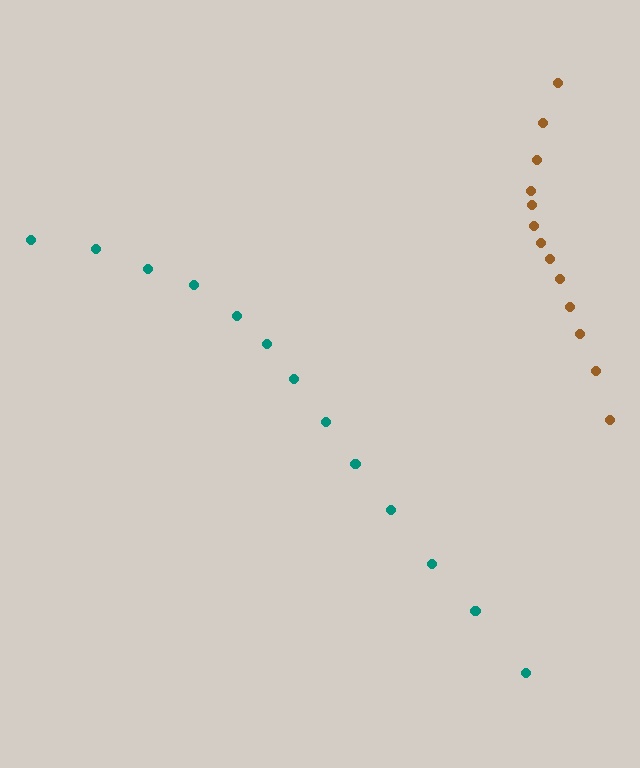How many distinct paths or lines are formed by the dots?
There are 2 distinct paths.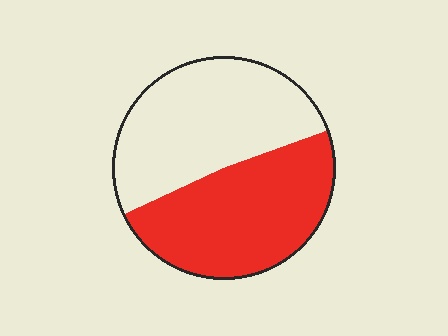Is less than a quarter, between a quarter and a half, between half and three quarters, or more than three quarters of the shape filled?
Between a quarter and a half.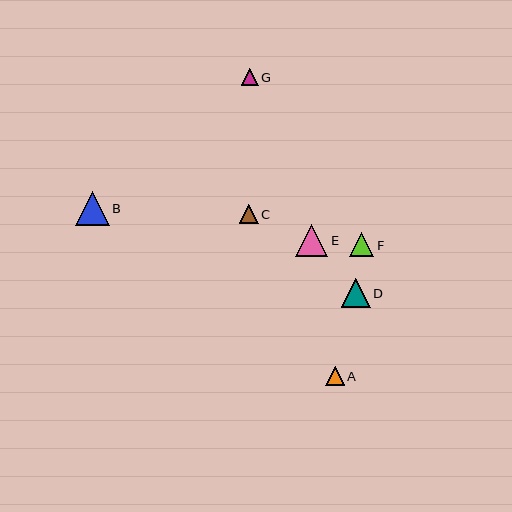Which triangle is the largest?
Triangle B is the largest with a size of approximately 34 pixels.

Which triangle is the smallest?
Triangle G is the smallest with a size of approximately 16 pixels.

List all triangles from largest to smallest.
From largest to smallest: B, E, D, F, C, A, G.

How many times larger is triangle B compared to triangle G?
Triangle B is approximately 2.1 times the size of triangle G.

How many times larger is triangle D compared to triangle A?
Triangle D is approximately 1.5 times the size of triangle A.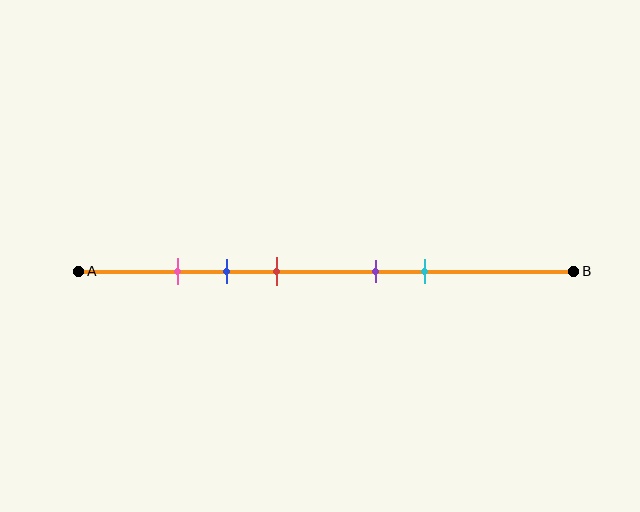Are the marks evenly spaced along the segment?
No, the marks are not evenly spaced.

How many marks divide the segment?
There are 5 marks dividing the segment.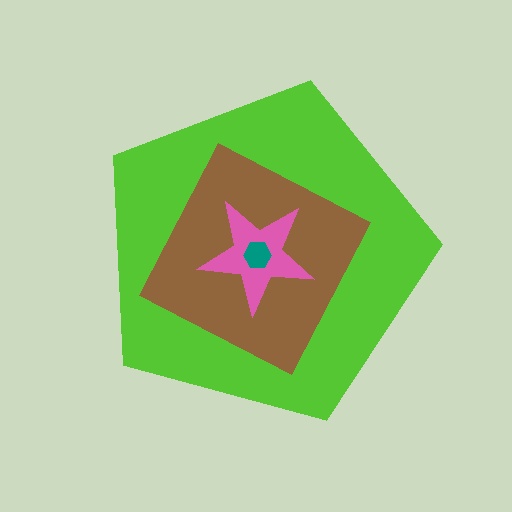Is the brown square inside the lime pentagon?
Yes.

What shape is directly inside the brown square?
The pink star.